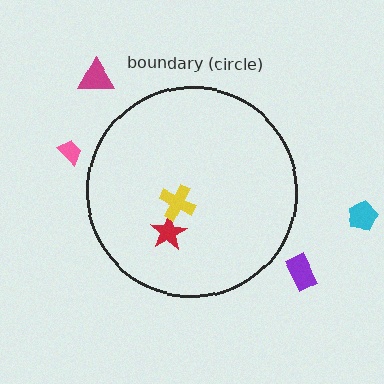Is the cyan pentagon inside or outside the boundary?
Outside.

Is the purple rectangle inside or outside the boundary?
Outside.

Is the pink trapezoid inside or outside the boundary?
Outside.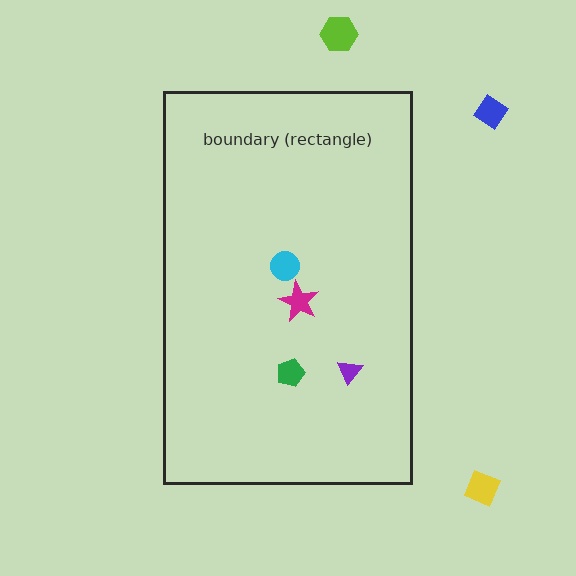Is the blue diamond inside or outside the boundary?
Outside.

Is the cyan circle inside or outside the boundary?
Inside.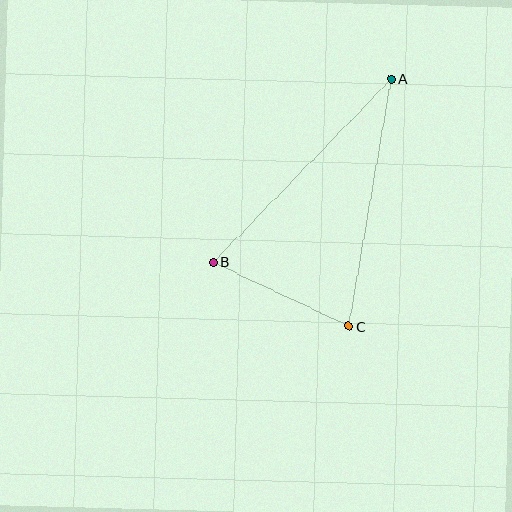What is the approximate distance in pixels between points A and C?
The distance between A and C is approximately 251 pixels.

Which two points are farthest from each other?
Points A and B are farthest from each other.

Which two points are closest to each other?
Points B and C are closest to each other.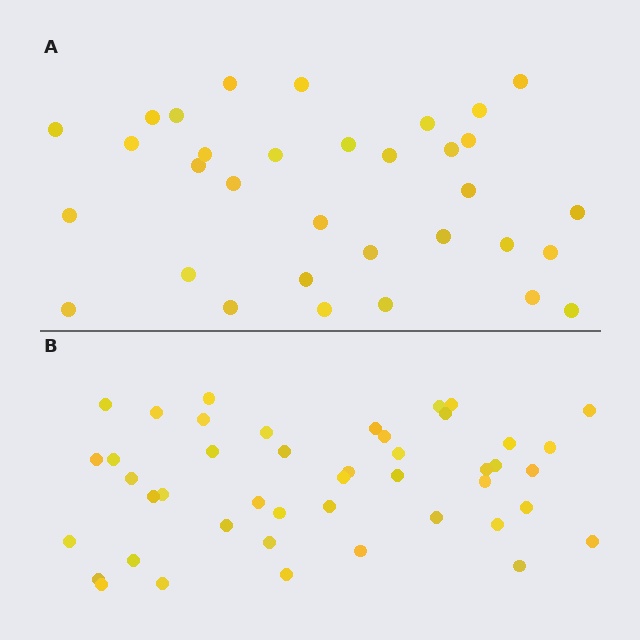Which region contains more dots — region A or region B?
Region B (the bottom region) has more dots.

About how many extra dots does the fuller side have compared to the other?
Region B has roughly 12 or so more dots than region A.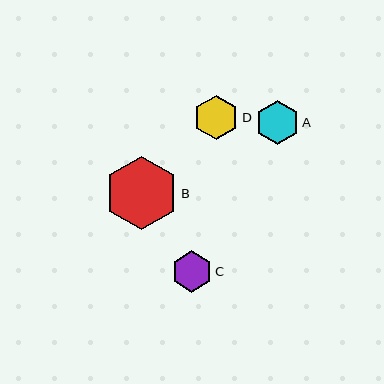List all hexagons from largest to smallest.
From largest to smallest: B, D, A, C.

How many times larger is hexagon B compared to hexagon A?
Hexagon B is approximately 1.7 times the size of hexagon A.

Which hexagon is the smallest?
Hexagon C is the smallest with a size of approximately 41 pixels.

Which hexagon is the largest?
Hexagon B is the largest with a size of approximately 73 pixels.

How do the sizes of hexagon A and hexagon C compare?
Hexagon A and hexagon C are approximately the same size.